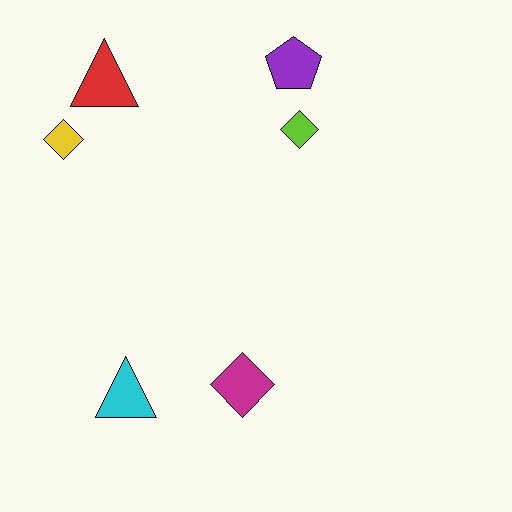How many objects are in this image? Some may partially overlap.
There are 6 objects.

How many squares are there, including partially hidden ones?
There are no squares.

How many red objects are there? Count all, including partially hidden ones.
There is 1 red object.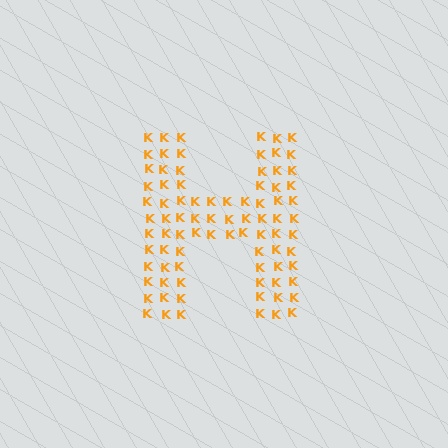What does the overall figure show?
The overall figure shows the letter H.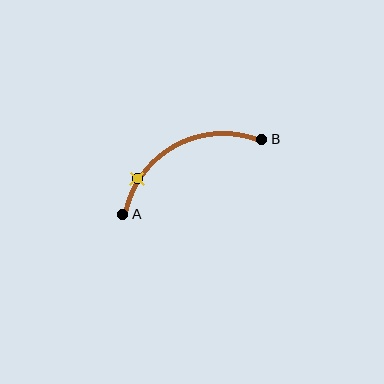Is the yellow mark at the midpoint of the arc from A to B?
No. The yellow mark lies on the arc but is closer to endpoint A. The arc midpoint would be at the point on the curve equidistant along the arc from both A and B.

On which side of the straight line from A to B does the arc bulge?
The arc bulges above the straight line connecting A and B.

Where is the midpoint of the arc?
The arc midpoint is the point on the curve farthest from the straight line joining A and B. It sits above that line.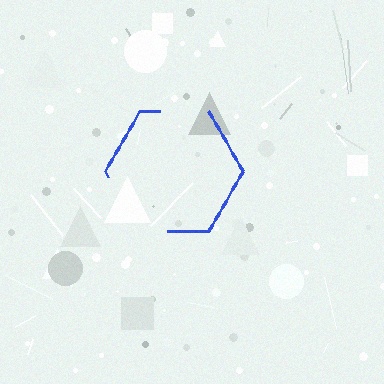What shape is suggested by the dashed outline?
The dashed outline suggests a hexagon.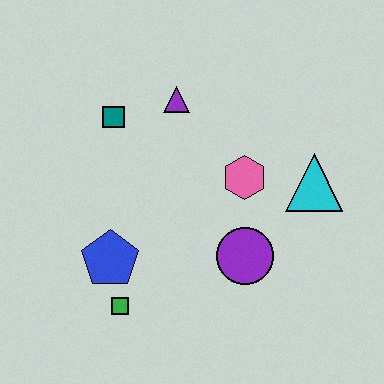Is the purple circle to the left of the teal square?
No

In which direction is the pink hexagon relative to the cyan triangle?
The pink hexagon is to the left of the cyan triangle.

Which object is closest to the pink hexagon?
The cyan triangle is closest to the pink hexagon.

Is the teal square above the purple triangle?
No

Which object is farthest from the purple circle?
The teal square is farthest from the purple circle.